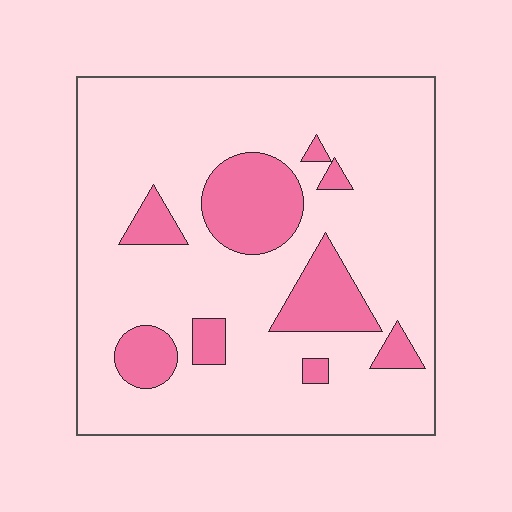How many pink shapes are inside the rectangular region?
9.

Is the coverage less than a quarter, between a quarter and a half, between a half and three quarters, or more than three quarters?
Less than a quarter.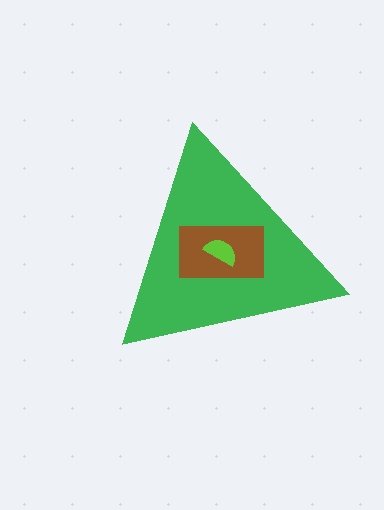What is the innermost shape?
The lime semicircle.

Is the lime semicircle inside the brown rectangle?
Yes.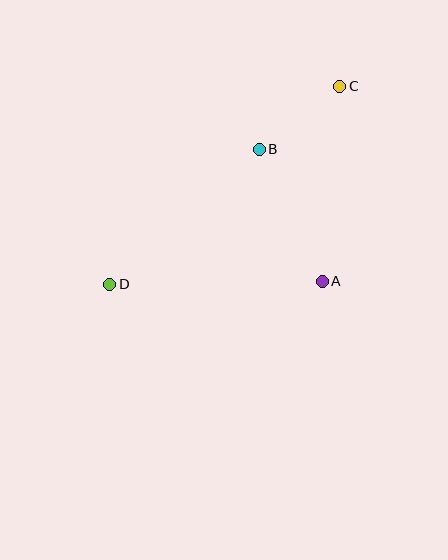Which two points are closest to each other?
Points B and C are closest to each other.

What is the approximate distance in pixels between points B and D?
The distance between B and D is approximately 201 pixels.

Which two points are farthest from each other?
Points C and D are farthest from each other.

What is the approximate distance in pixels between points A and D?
The distance between A and D is approximately 213 pixels.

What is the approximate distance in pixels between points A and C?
The distance between A and C is approximately 196 pixels.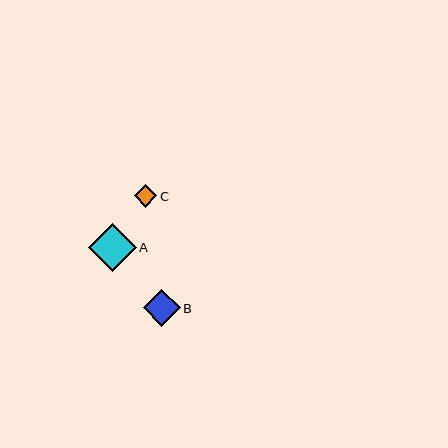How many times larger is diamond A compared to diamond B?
Diamond A is approximately 1.3 times the size of diamond B.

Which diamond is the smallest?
Diamond C is the smallest with a size of approximately 23 pixels.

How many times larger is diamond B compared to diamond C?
Diamond B is approximately 1.6 times the size of diamond C.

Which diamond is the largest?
Diamond A is the largest with a size of approximately 48 pixels.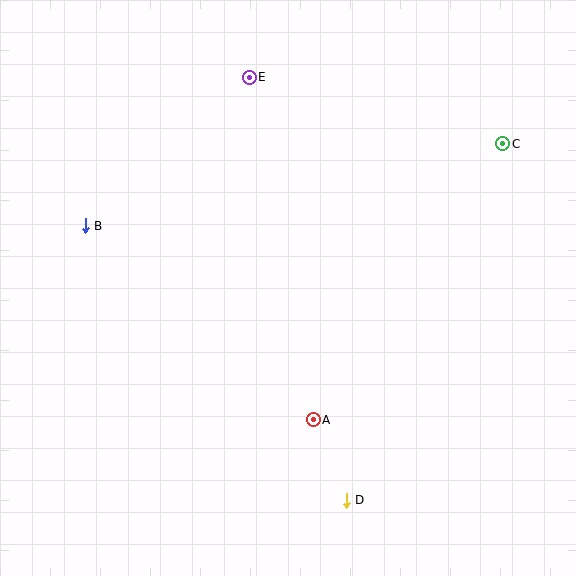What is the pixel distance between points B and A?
The distance between B and A is 299 pixels.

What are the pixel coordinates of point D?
Point D is at (346, 500).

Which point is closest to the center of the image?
Point A at (313, 420) is closest to the center.